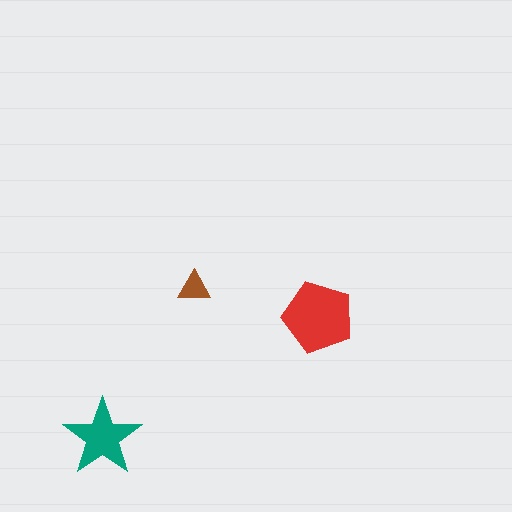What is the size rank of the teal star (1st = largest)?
2nd.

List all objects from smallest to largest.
The brown triangle, the teal star, the red pentagon.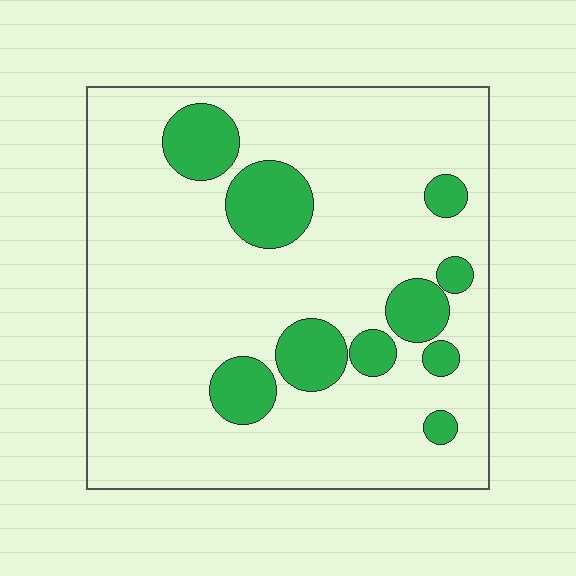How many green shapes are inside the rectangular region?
10.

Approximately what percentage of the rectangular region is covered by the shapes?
Approximately 20%.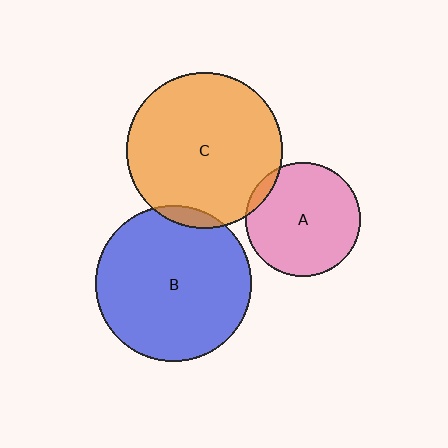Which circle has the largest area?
Circle B (blue).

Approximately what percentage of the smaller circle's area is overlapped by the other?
Approximately 5%.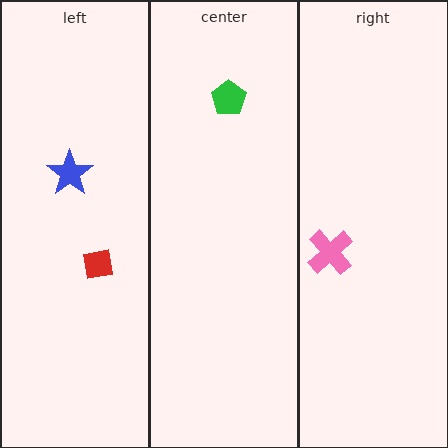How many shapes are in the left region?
2.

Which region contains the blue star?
The left region.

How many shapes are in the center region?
1.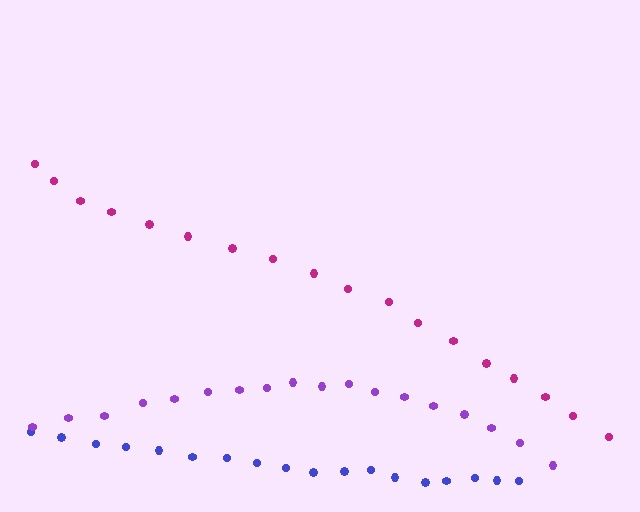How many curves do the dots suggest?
There are 3 distinct paths.